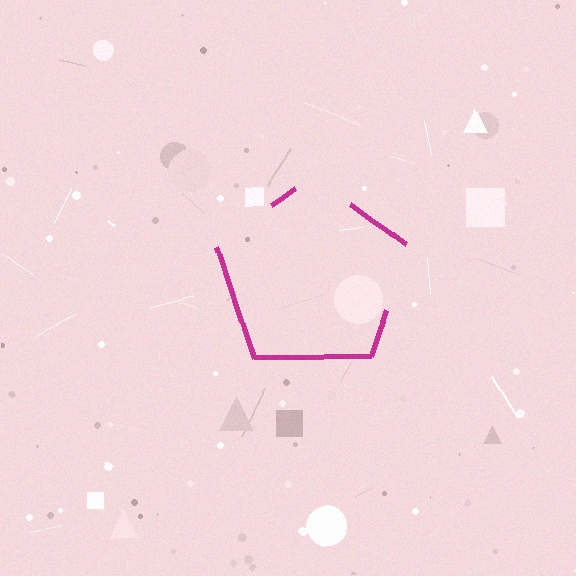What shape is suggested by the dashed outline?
The dashed outline suggests a pentagon.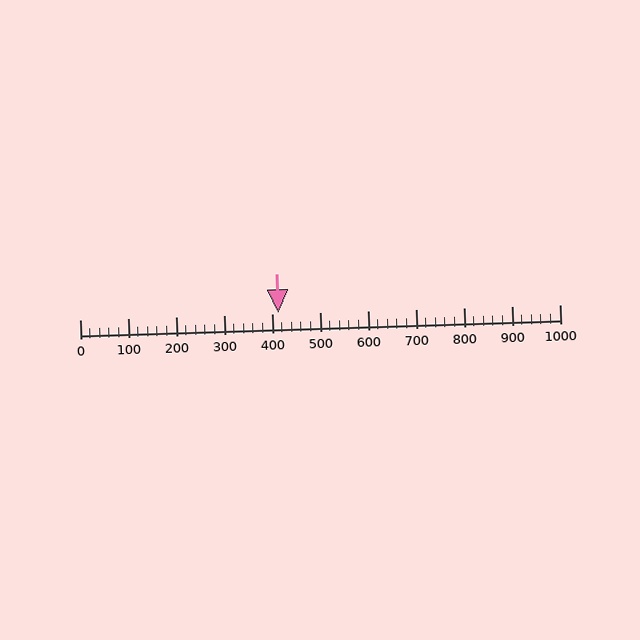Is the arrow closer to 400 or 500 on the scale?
The arrow is closer to 400.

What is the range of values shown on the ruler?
The ruler shows values from 0 to 1000.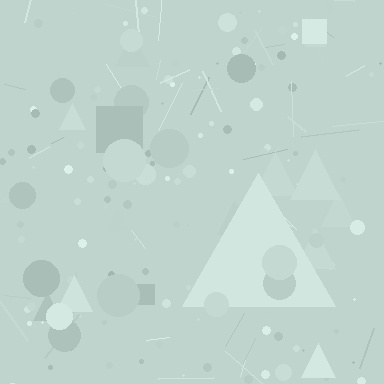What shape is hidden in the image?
A triangle is hidden in the image.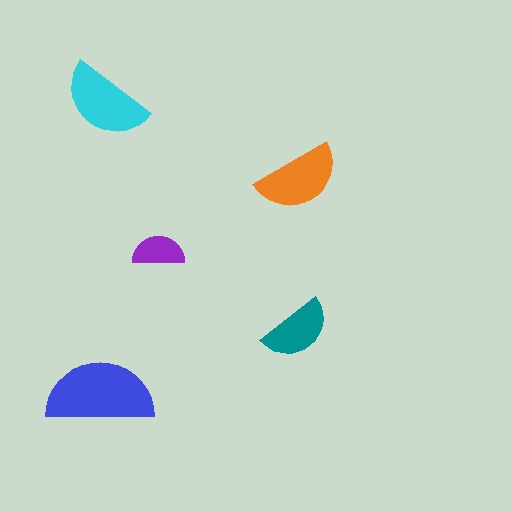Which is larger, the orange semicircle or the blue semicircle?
The blue one.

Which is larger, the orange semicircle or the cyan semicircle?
The cyan one.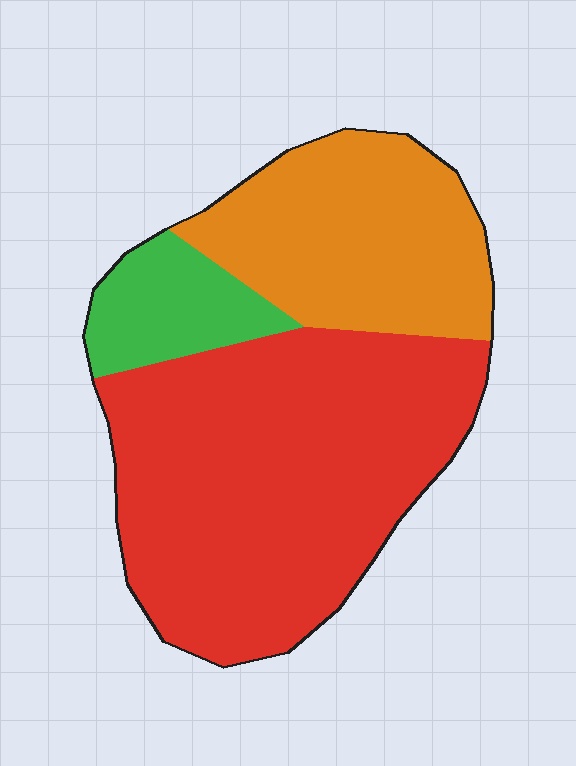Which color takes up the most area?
Red, at roughly 60%.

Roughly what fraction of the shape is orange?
Orange takes up about one third (1/3) of the shape.